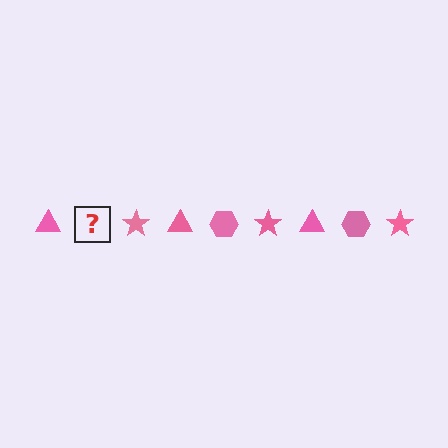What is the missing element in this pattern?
The missing element is a pink hexagon.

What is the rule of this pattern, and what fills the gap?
The rule is that the pattern cycles through triangle, hexagon, star shapes in pink. The gap should be filled with a pink hexagon.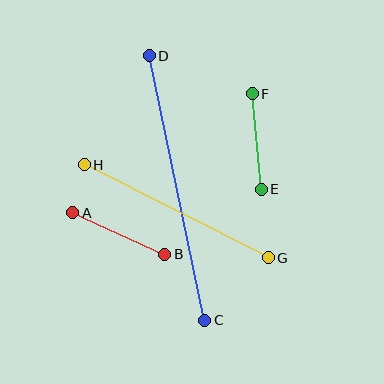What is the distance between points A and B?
The distance is approximately 101 pixels.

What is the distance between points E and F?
The distance is approximately 96 pixels.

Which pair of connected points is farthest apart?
Points C and D are farthest apart.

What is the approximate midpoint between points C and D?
The midpoint is at approximately (177, 188) pixels.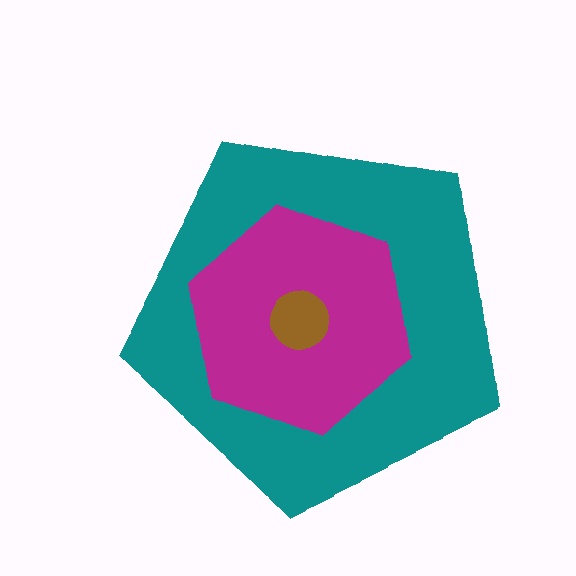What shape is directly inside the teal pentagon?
The magenta hexagon.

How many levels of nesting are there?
3.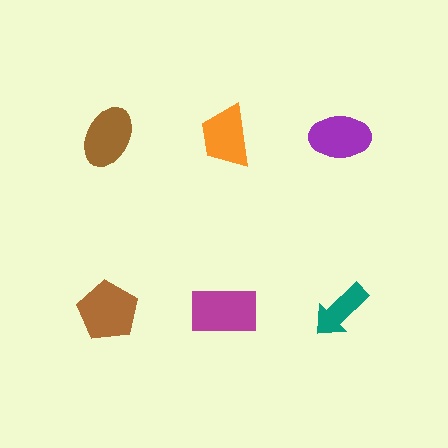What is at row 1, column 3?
A purple ellipse.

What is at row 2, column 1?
A brown pentagon.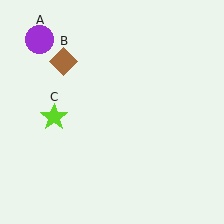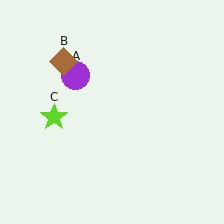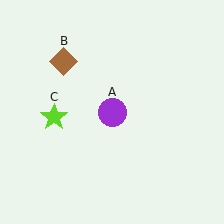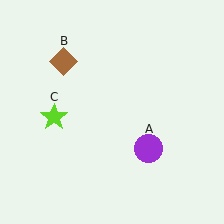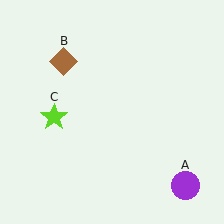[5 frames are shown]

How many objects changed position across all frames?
1 object changed position: purple circle (object A).